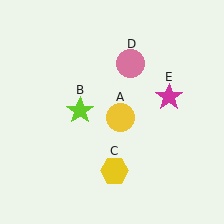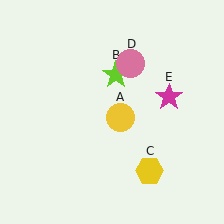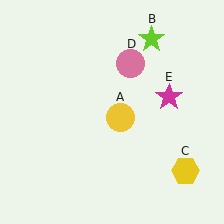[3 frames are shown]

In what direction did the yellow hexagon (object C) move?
The yellow hexagon (object C) moved right.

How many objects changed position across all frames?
2 objects changed position: lime star (object B), yellow hexagon (object C).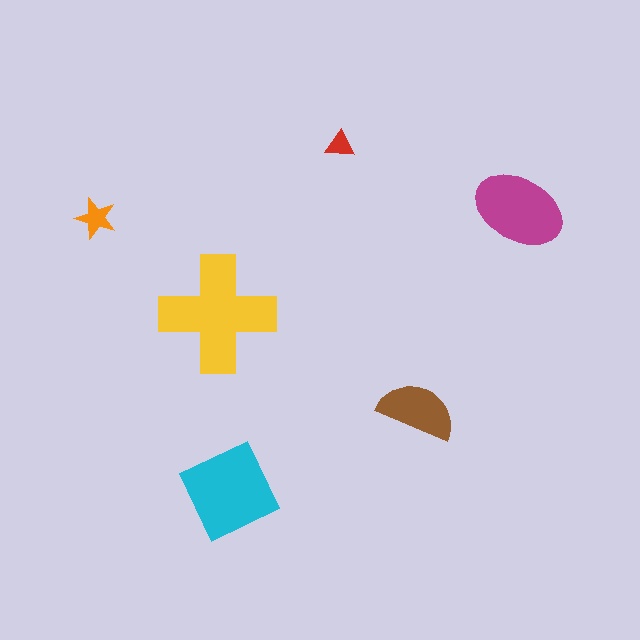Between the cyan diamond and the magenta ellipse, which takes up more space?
The cyan diamond.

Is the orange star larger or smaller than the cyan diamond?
Smaller.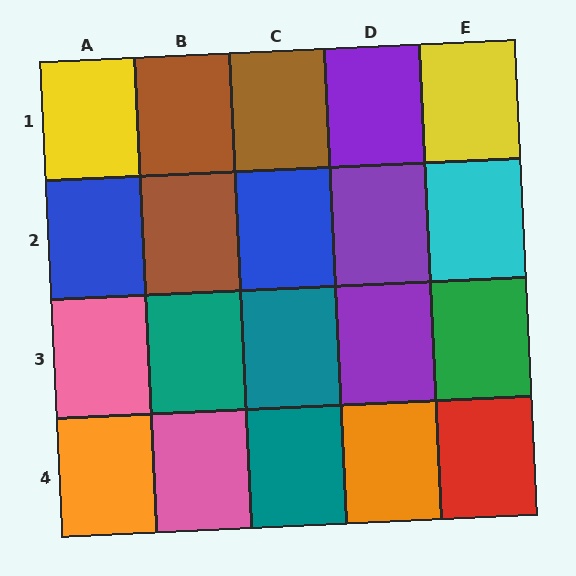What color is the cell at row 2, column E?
Cyan.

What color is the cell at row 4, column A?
Orange.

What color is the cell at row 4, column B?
Pink.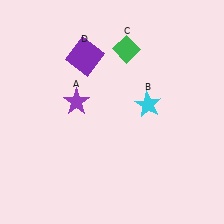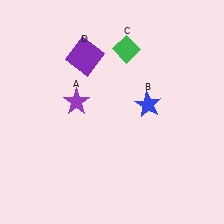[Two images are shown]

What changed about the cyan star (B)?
In Image 1, B is cyan. In Image 2, it changed to blue.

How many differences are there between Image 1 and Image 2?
There is 1 difference between the two images.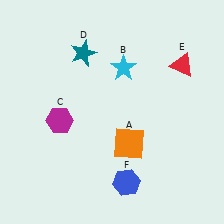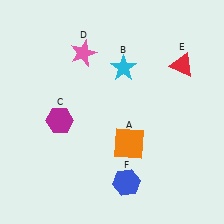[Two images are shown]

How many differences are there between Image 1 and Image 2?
There is 1 difference between the two images.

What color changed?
The star (D) changed from teal in Image 1 to pink in Image 2.